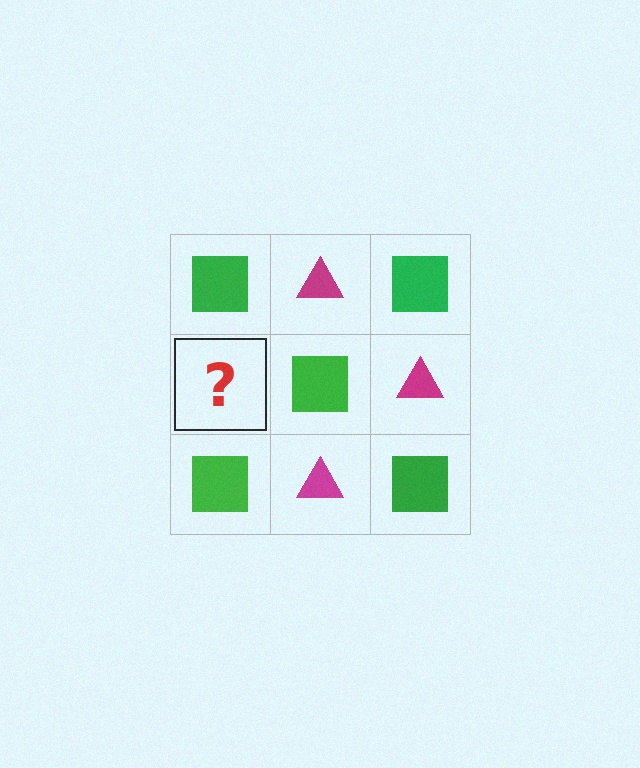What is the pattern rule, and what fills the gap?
The rule is that it alternates green square and magenta triangle in a checkerboard pattern. The gap should be filled with a magenta triangle.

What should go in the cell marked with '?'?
The missing cell should contain a magenta triangle.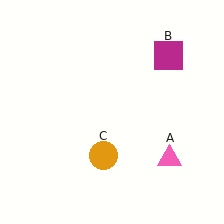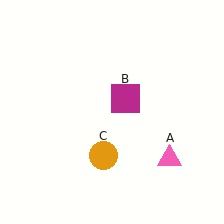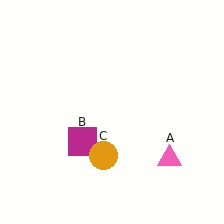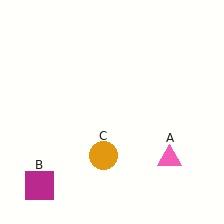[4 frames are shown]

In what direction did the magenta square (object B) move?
The magenta square (object B) moved down and to the left.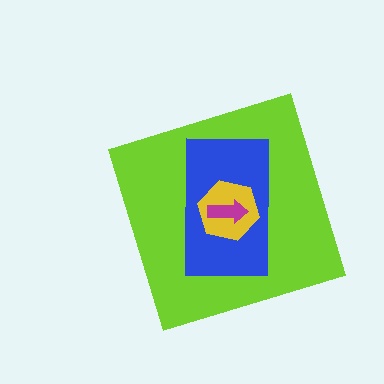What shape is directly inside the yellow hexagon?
The magenta arrow.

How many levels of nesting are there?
4.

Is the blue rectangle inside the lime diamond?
Yes.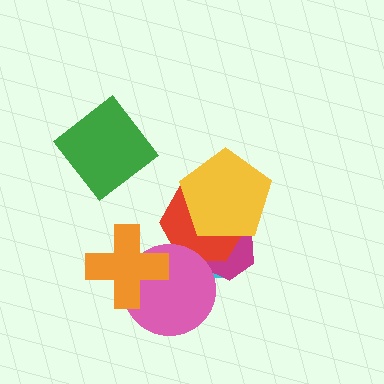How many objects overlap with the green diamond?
0 objects overlap with the green diamond.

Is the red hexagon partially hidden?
Yes, it is partially covered by another shape.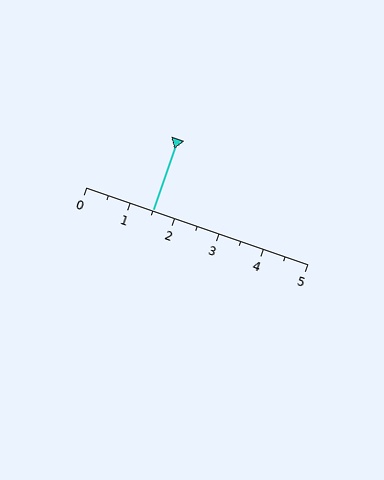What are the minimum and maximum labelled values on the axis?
The axis runs from 0 to 5.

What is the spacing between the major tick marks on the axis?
The major ticks are spaced 1 apart.